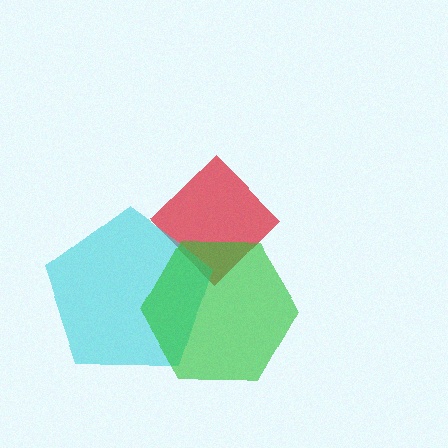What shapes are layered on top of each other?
The layered shapes are: a red diamond, a cyan pentagon, a green hexagon.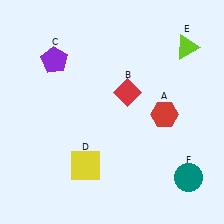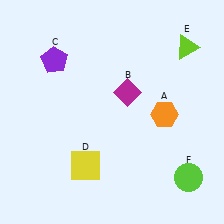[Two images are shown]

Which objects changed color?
A changed from red to orange. B changed from red to magenta. F changed from teal to lime.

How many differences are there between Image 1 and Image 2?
There are 3 differences between the two images.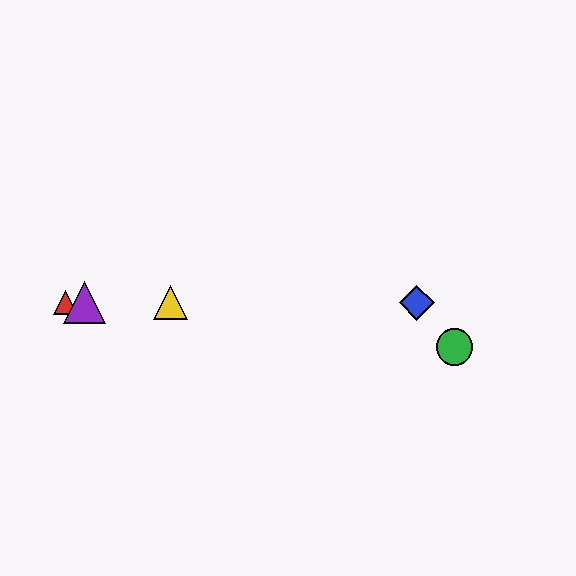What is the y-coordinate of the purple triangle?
The purple triangle is at y≈303.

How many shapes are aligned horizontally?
4 shapes (the red triangle, the blue diamond, the yellow triangle, the purple triangle) are aligned horizontally.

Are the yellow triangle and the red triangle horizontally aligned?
Yes, both are at y≈303.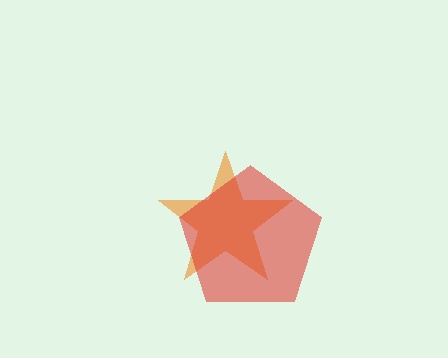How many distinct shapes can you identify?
There are 2 distinct shapes: an orange star, a red pentagon.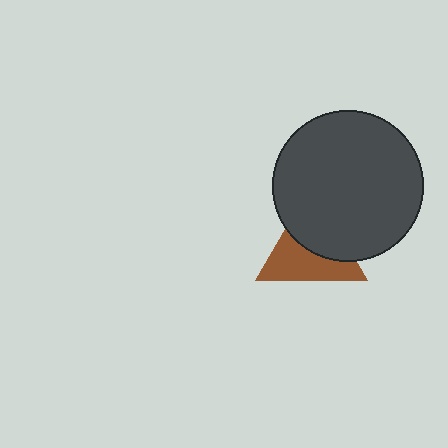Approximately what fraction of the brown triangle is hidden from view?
Roughly 47% of the brown triangle is hidden behind the dark gray circle.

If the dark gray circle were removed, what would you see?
You would see the complete brown triangle.